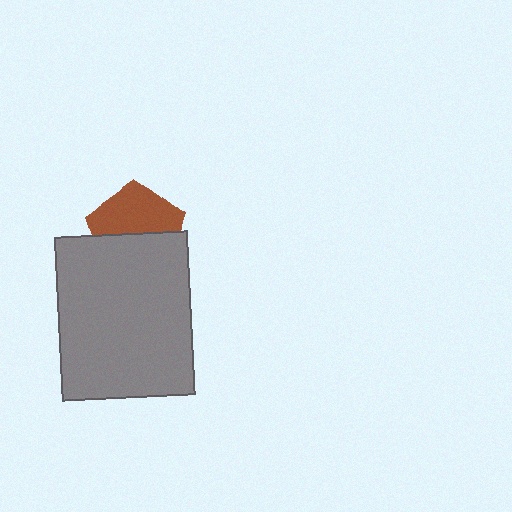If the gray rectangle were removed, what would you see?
You would see the complete brown pentagon.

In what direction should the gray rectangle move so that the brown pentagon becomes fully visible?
The gray rectangle should move down. That is the shortest direction to clear the overlap and leave the brown pentagon fully visible.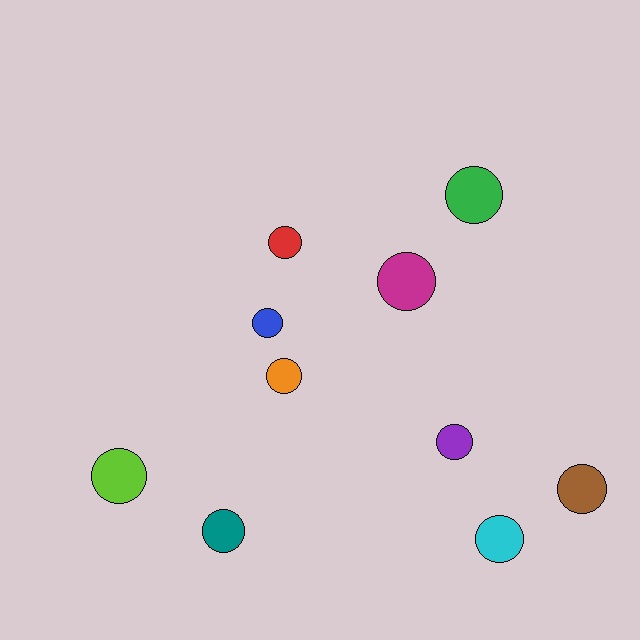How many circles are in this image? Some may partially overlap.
There are 10 circles.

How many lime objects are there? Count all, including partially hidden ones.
There is 1 lime object.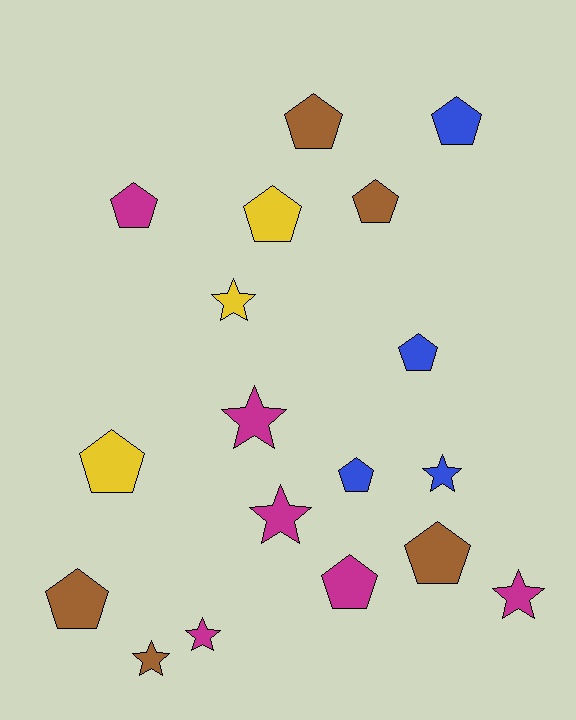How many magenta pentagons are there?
There are 2 magenta pentagons.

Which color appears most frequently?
Magenta, with 6 objects.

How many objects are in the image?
There are 18 objects.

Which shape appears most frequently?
Pentagon, with 11 objects.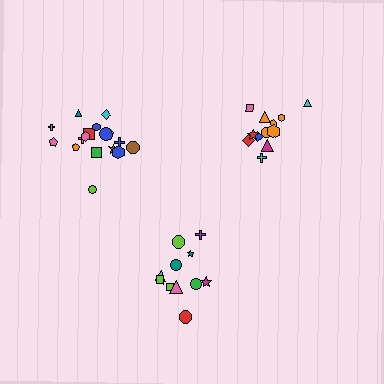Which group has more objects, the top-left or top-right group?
The top-left group.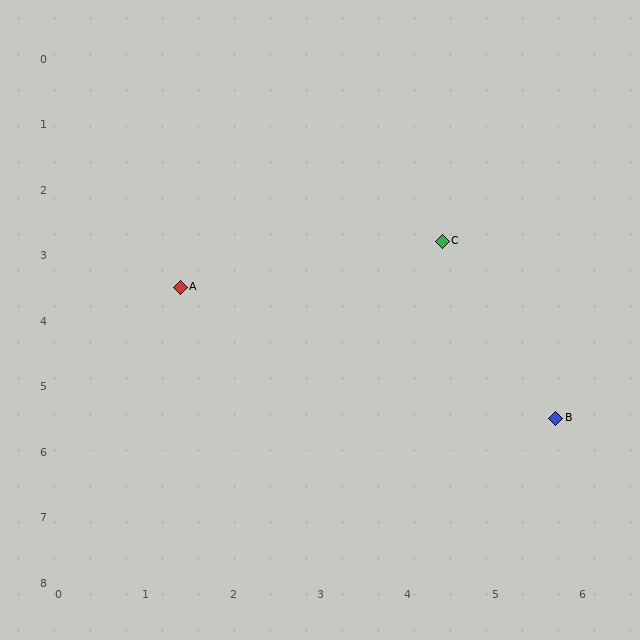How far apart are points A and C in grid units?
Points A and C are about 3.1 grid units apart.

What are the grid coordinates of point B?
Point B is at approximately (5.7, 5.5).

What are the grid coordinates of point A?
Point A is at approximately (1.4, 3.5).